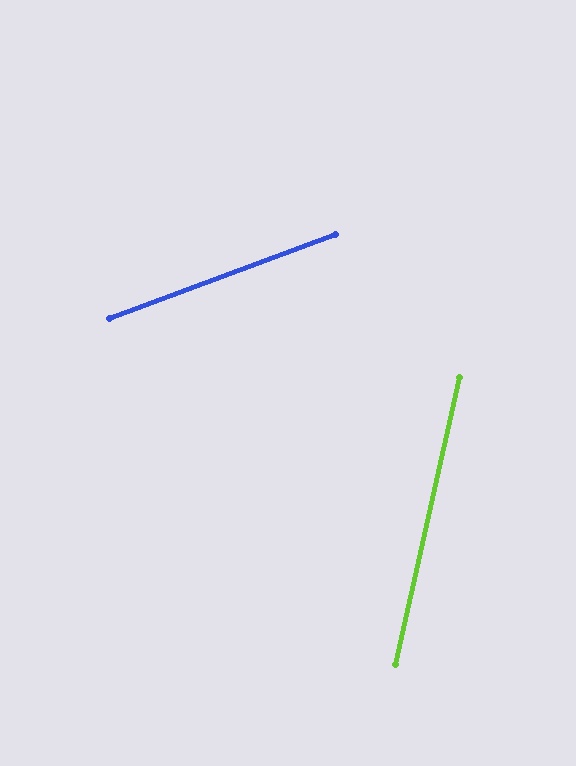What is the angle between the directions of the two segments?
Approximately 57 degrees.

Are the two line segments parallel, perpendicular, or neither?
Neither parallel nor perpendicular — they differ by about 57°.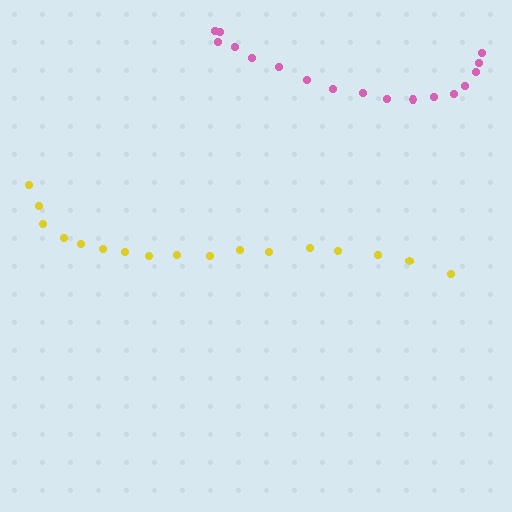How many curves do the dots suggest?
There are 2 distinct paths.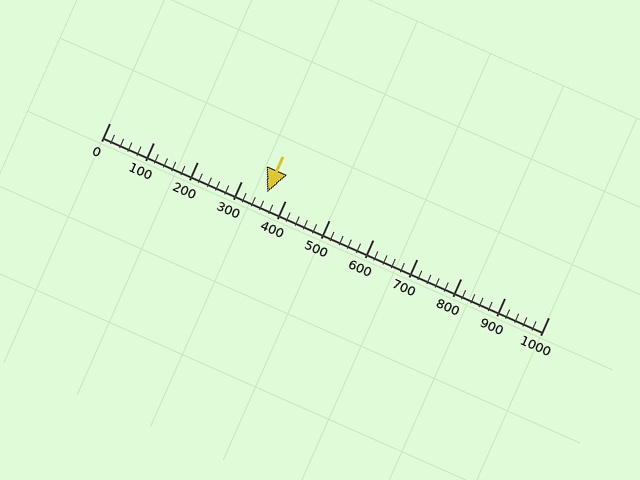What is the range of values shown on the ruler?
The ruler shows values from 0 to 1000.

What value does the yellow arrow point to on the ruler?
The yellow arrow points to approximately 360.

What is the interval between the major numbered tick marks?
The major tick marks are spaced 100 units apart.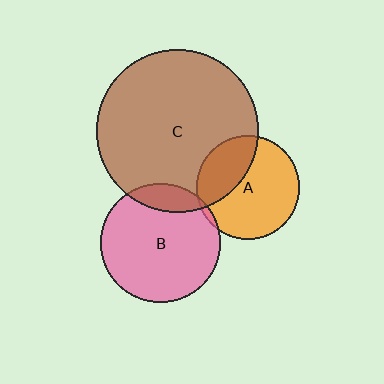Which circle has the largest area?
Circle C (brown).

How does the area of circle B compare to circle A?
Approximately 1.3 times.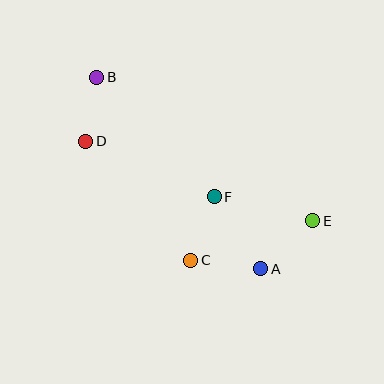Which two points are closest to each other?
Points B and D are closest to each other.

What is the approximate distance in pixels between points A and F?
The distance between A and F is approximately 86 pixels.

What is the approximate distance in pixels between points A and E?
The distance between A and E is approximately 70 pixels.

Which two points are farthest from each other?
Points B and E are farthest from each other.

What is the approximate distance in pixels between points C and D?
The distance between C and D is approximately 159 pixels.